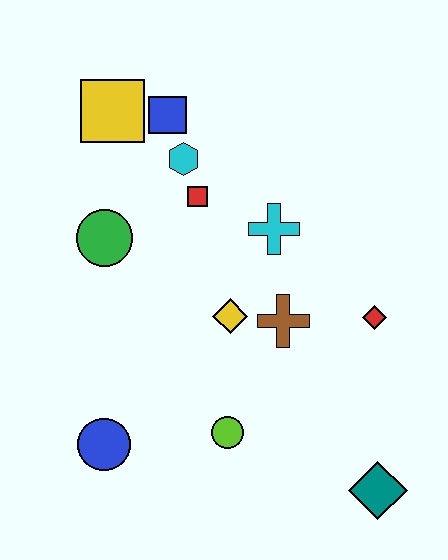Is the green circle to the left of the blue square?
Yes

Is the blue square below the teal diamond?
No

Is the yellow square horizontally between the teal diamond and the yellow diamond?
No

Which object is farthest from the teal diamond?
The yellow square is farthest from the teal diamond.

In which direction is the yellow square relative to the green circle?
The yellow square is above the green circle.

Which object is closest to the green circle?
The red square is closest to the green circle.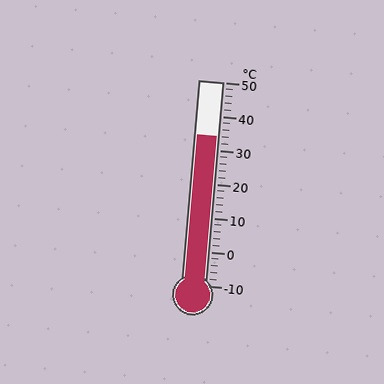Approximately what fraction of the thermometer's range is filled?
The thermometer is filled to approximately 75% of its range.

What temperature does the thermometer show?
The thermometer shows approximately 34°C.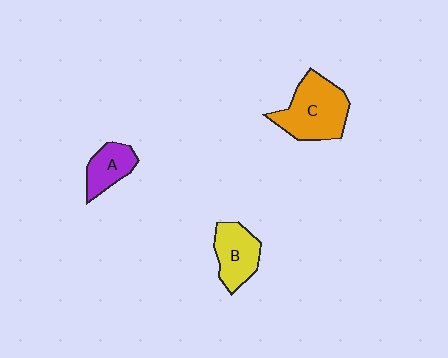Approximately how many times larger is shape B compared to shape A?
Approximately 1.3 times.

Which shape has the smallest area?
Shape A (purple).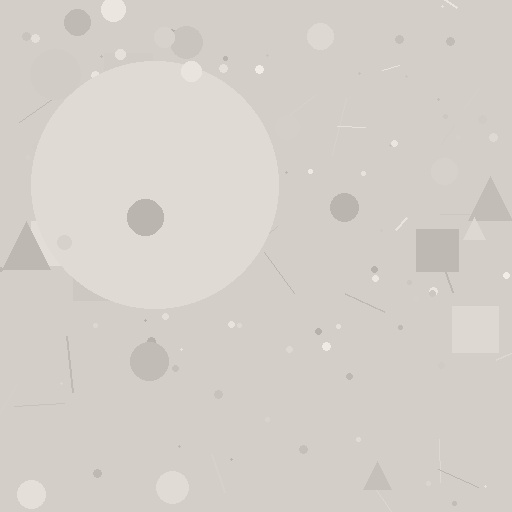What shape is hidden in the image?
A circle is hidden in the image.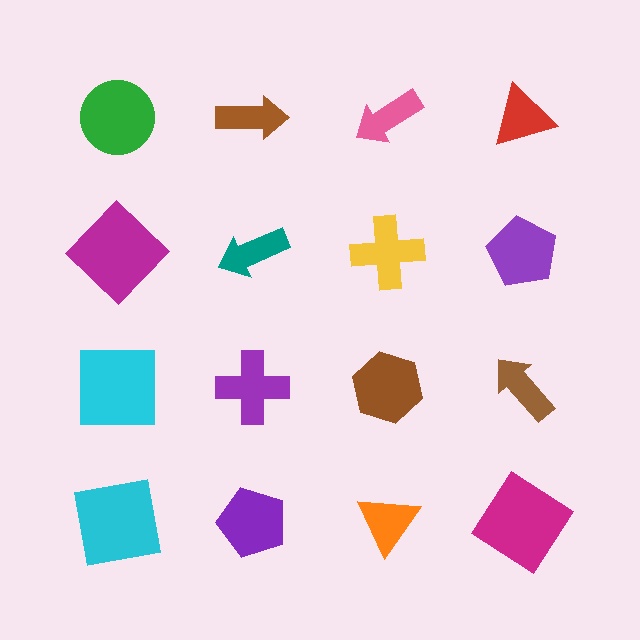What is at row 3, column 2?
A purple cross.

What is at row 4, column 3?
An orange triangle.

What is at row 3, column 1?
A cyan square.